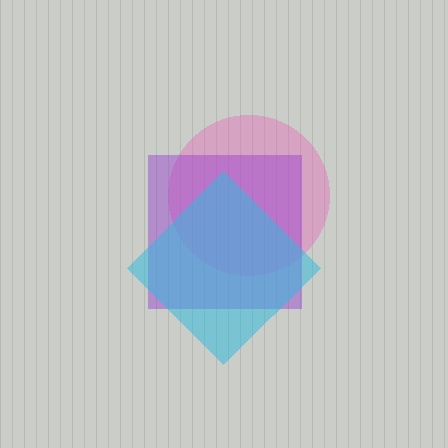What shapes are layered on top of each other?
The layered shapes are: a pink circle, a purple square, a cyan diamond.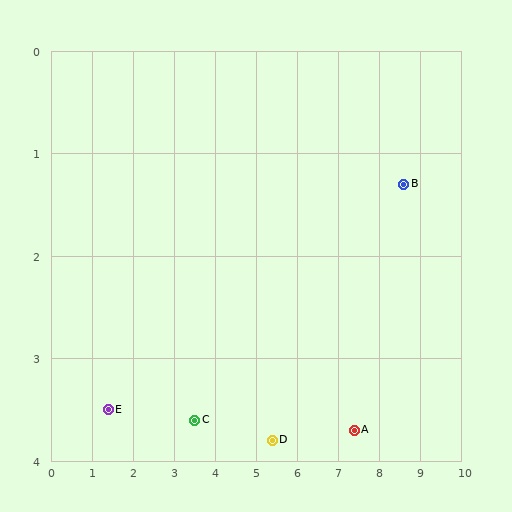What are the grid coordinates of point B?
Point B is at approximately (8.6, 1.3).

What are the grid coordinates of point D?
Point D is at approximately (5.4, 3.8).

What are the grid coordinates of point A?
Point A is at approximately (7.4, 3.7).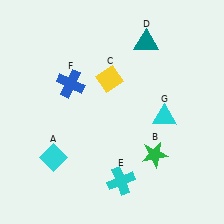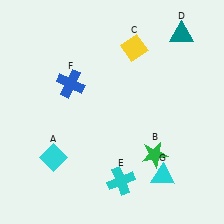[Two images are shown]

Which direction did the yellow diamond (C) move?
The yellow diamond (C) moved up.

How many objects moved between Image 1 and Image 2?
3 objects moved between the two images.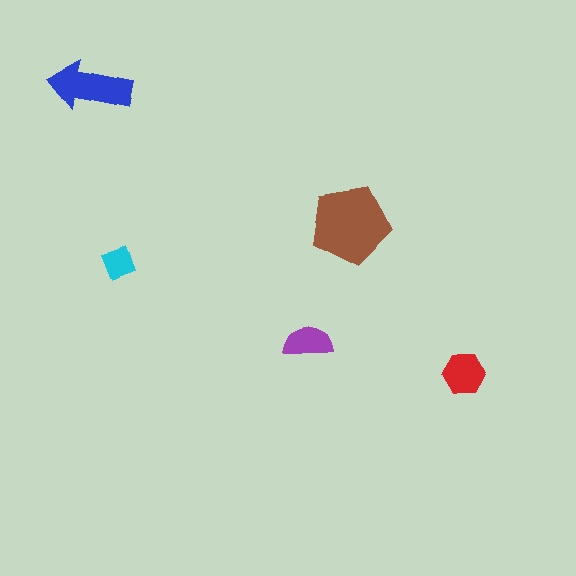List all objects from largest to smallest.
The brown pentagon, the blue arrow, the red hexagon, the purple semicircle, the cyan diamond.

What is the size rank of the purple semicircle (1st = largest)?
4th.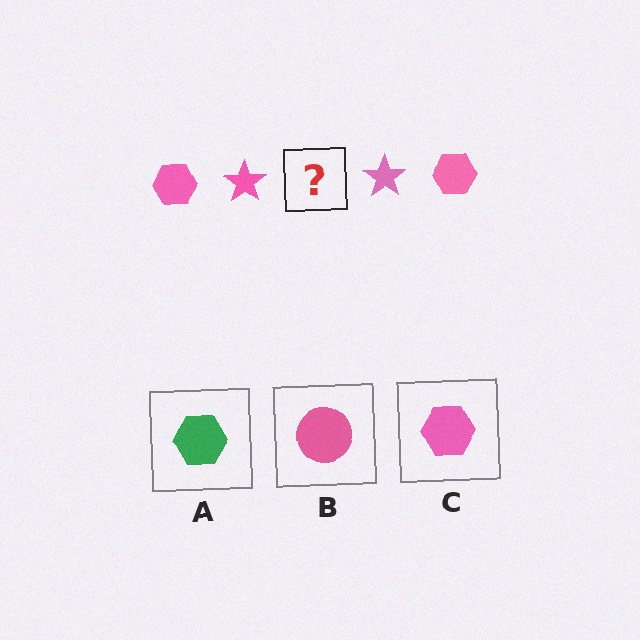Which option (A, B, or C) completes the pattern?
C.